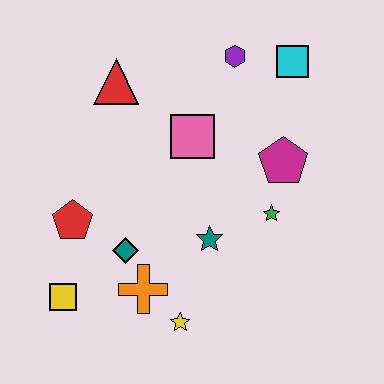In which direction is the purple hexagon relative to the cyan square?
The purple hexagon is to the left of the cyan square.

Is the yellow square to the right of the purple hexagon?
No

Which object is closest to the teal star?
The green star is closest to the teal star.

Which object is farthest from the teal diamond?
The cyan square is farthest from the teal diamond.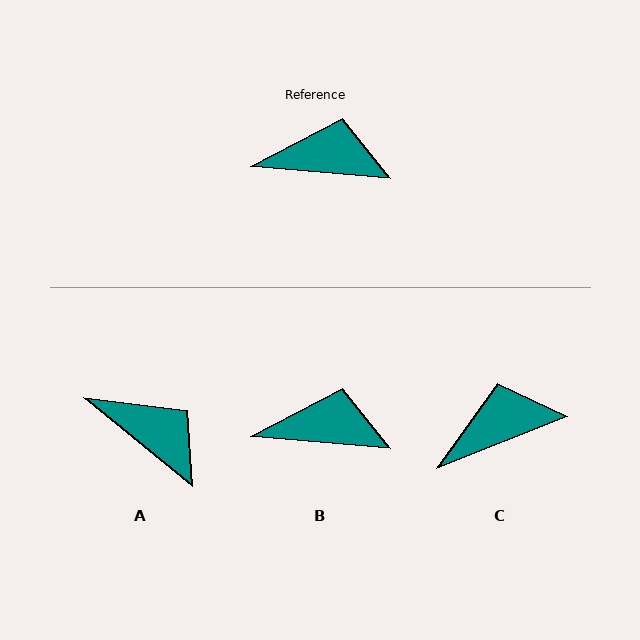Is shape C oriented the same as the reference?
No, it is off by about 27 degrees.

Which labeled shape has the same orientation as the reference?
B.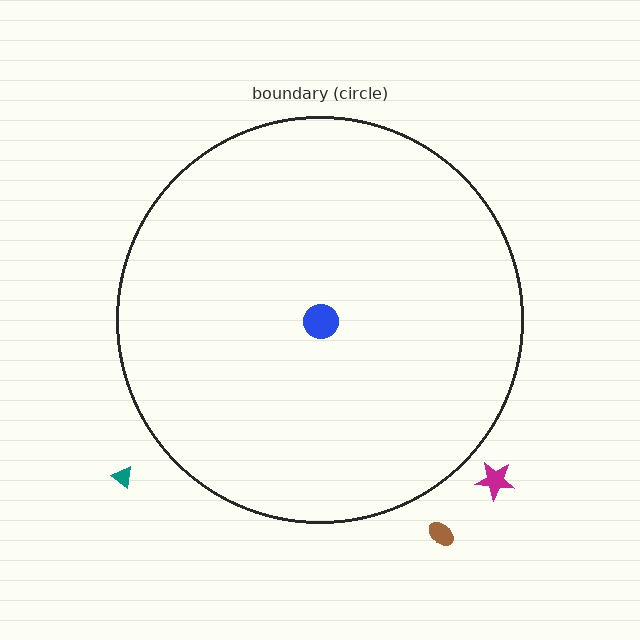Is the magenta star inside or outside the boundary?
Outside.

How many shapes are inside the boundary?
1 inside, 3 outside.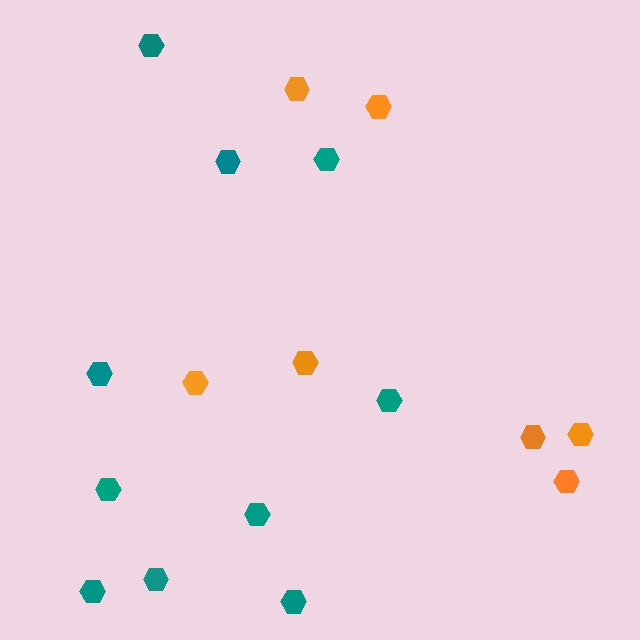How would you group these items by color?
There are 2 groups: one group of teal hexagons (10) and one group of orange hexagons (7).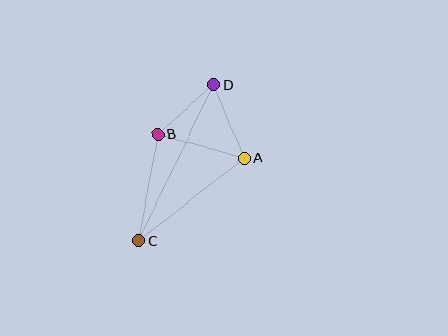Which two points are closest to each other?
Points B and D are closest to each other.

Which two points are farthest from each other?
Points C and D are farthest from each other.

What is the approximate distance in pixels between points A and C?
The distance between A and C is approximately 134 pixels.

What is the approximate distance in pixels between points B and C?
The distance between B and C is approximately 108 pixels.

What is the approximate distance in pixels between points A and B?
The distance between A and B is approximately 89 pixels.